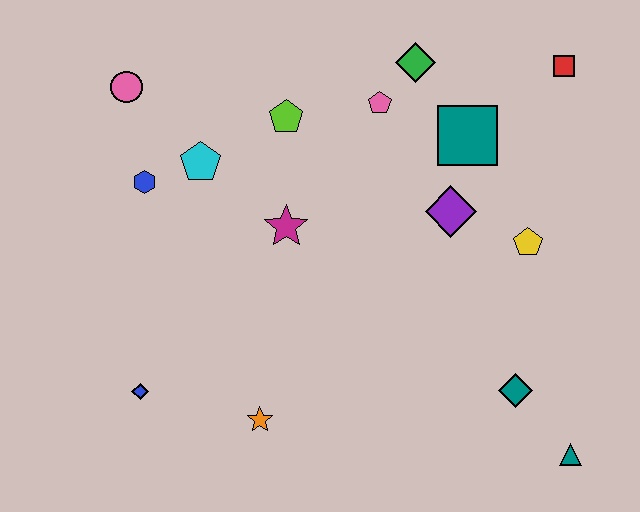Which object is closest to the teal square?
The purple diamond is closest to the teal square.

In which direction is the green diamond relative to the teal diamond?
The green diamond is above the teal diamond.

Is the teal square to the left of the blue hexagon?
No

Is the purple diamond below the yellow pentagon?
No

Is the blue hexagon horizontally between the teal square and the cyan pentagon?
No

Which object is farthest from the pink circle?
The teal triangle is farthest from the pink circle.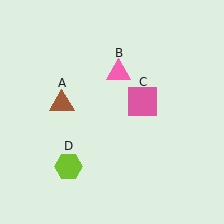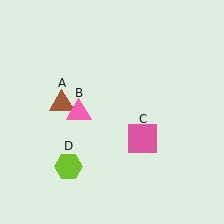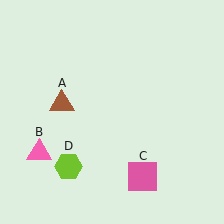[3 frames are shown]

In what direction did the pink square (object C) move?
The pink square (object C) moved down.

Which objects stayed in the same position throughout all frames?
Brown triangle (object A) and lime hexagon (object D) remained stationary.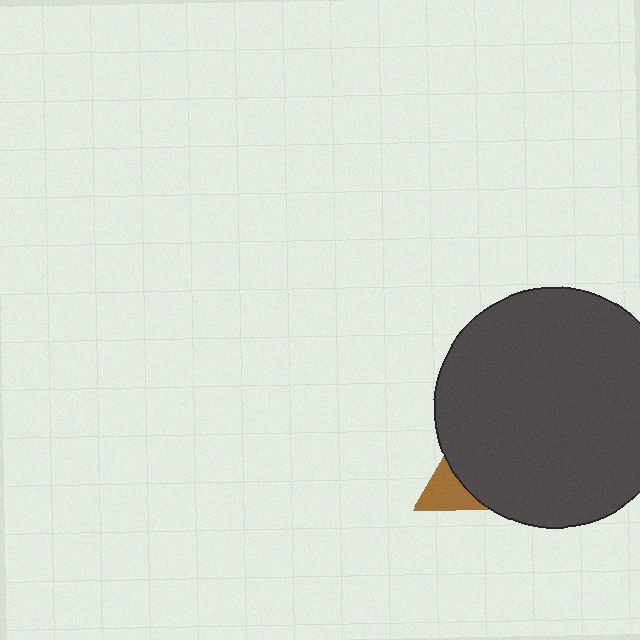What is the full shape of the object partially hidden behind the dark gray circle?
The partially hidden object is a brown triangle.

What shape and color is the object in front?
The object in front is a dark gray circle.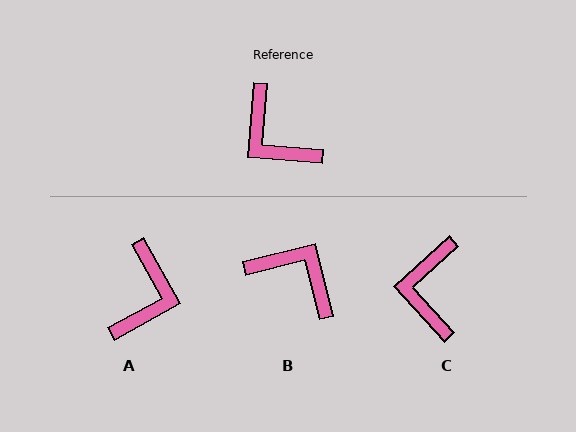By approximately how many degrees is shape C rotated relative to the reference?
Approximately 43 degrees clockwise.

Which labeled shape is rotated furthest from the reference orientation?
B, about 161 degrees away.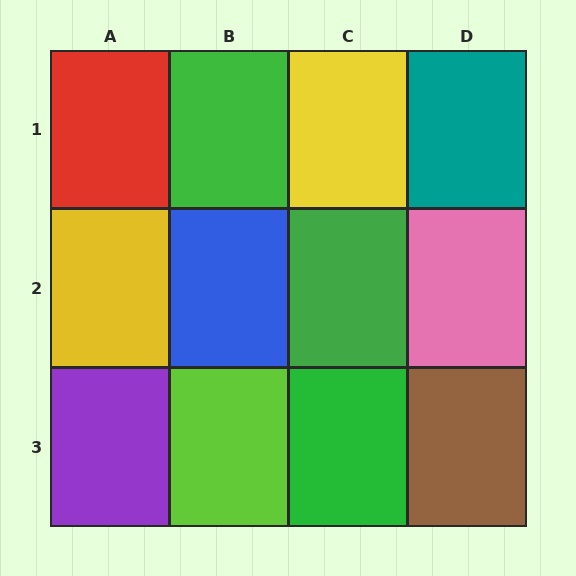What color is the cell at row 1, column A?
Red.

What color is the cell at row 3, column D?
Brown.